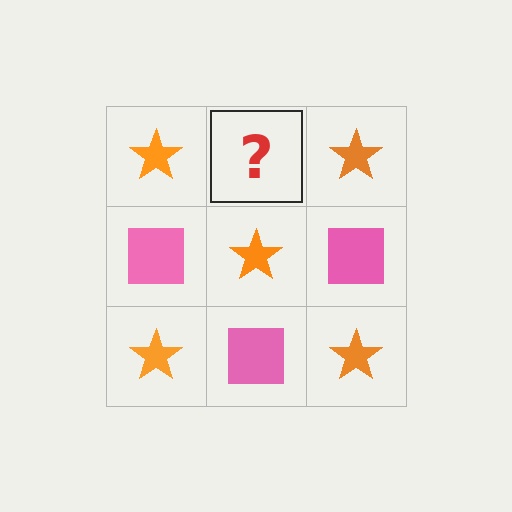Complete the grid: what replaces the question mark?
The question mark should be replaced with a pink square.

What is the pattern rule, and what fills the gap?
The rule is that it alternates orange star and pink square in a checkerboard pattern. The gap should be filled with a pink square.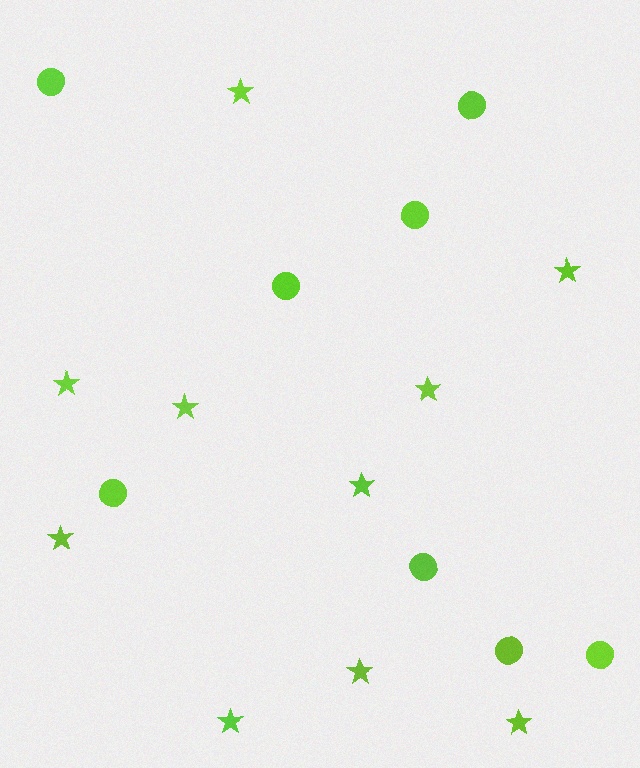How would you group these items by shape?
There are 2 groups: one group of circles (8) and one group of stars (10).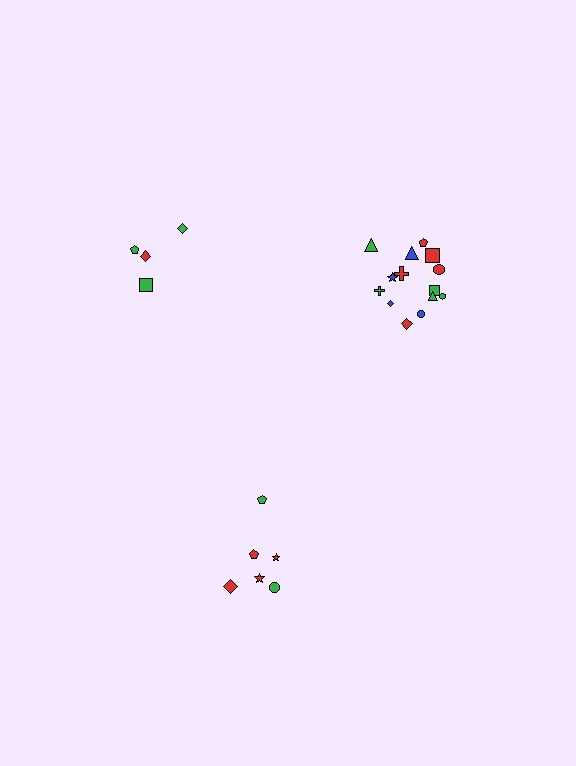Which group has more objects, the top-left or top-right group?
The top-right group.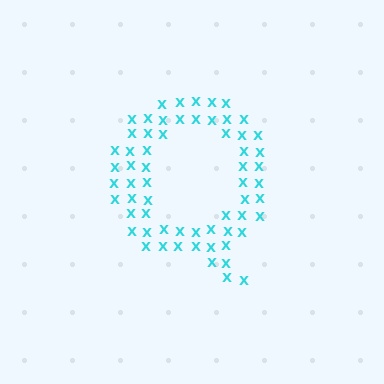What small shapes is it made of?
It is made of small letter X's.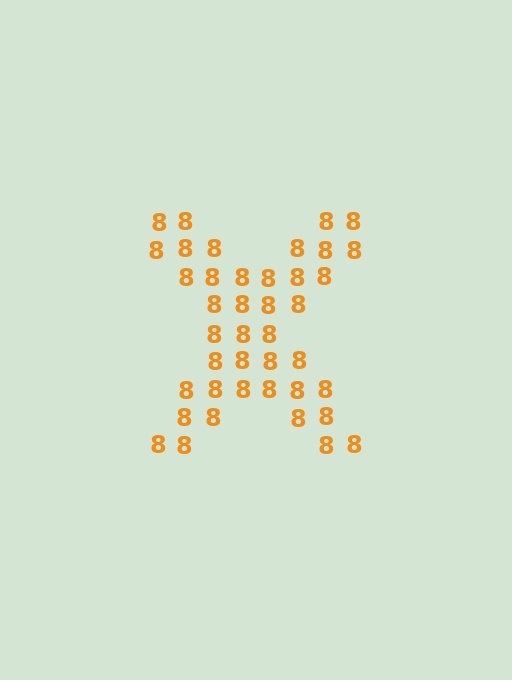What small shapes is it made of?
It is made of small digit 8's.